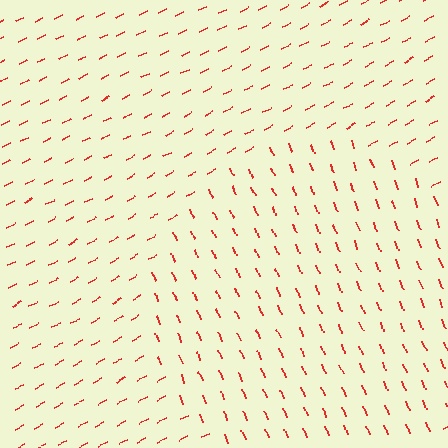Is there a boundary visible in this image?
Yes, there is a texture boundary formed by a change in line orientation.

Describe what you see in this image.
The image is filled with small red line segments. A circle region in the image has lines oriented differently from the surrounding lines, creating a visible texture boundary.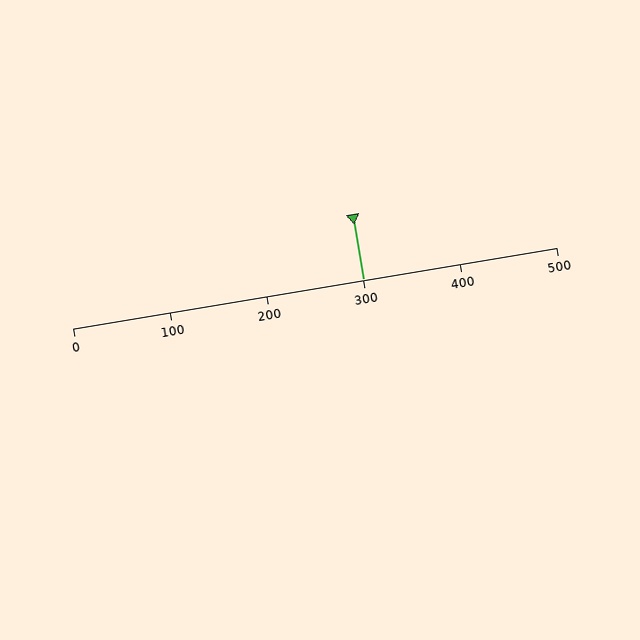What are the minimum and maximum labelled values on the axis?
The axis runs from 0 to 500.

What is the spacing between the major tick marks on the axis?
The major ticks are spaced 100 apart.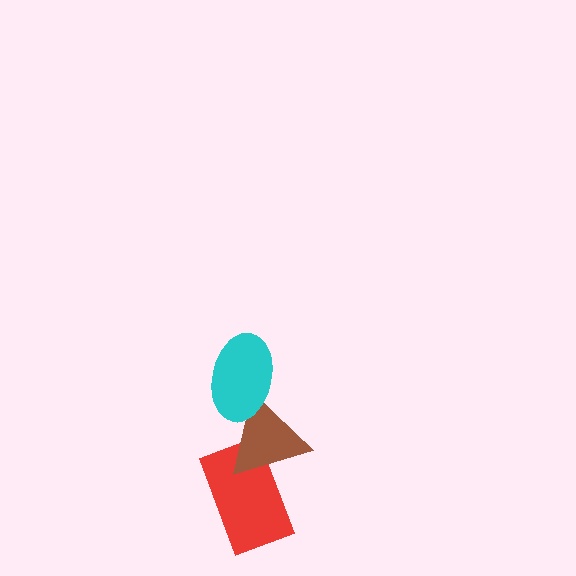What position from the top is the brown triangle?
The brown triangle is 2nd from the top.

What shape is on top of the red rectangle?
The brown triangle is on top of the red rectangle.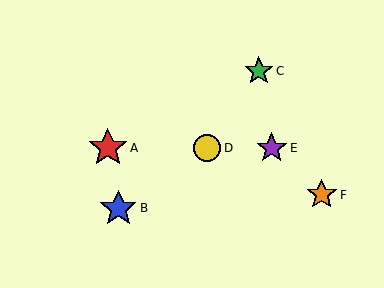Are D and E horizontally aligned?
Yes, both are at y≈148.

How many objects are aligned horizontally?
3 objects (A, D, E) are aligned horizontally.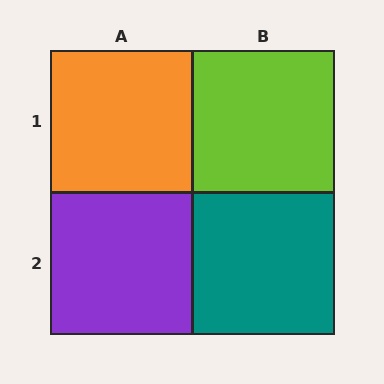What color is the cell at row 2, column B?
Teal.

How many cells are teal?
1 cell is teal.